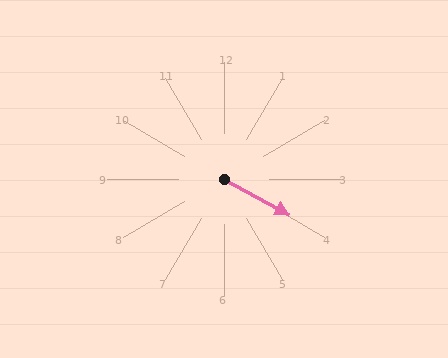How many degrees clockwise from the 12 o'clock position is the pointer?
Approximately 119 degrees.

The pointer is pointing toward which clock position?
Roughly 4 o'clock.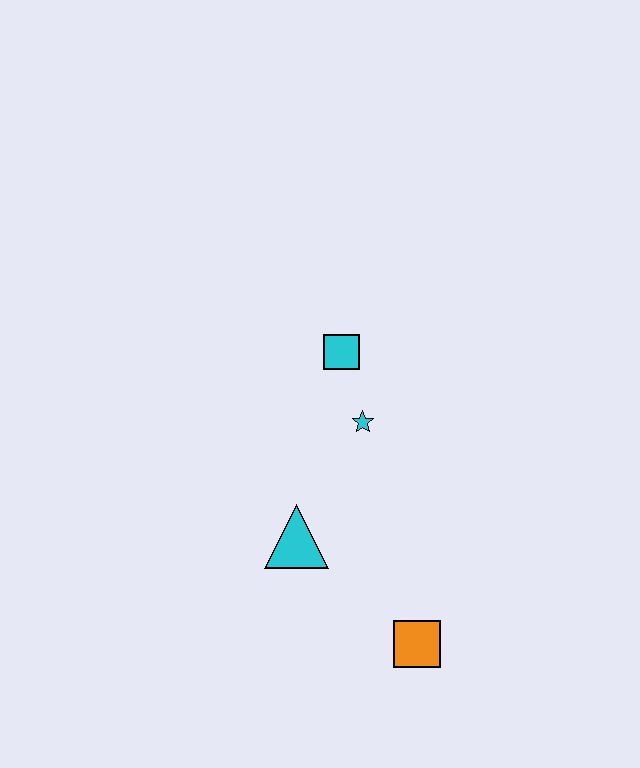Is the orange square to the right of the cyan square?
Yes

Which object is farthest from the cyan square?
The orange square is farthest from the cyan square.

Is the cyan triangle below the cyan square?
Yes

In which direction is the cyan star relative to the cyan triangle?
The cyan star is above the cyan triangle.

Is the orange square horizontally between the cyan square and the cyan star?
No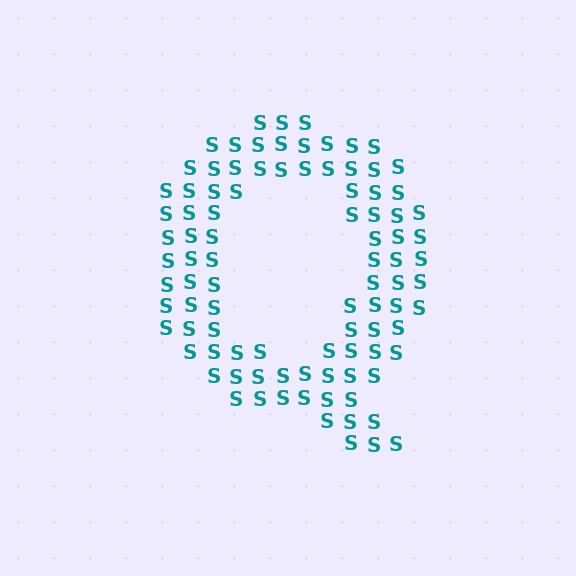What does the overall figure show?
The overall figure shows the letter Q.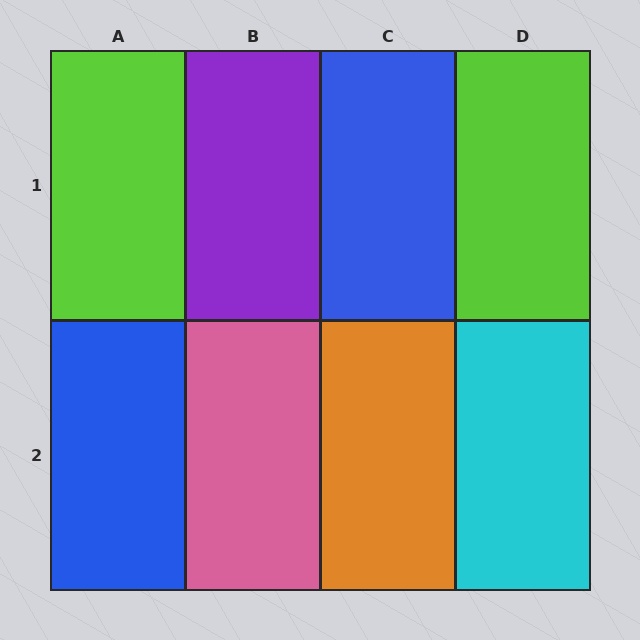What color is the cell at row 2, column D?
Cyan.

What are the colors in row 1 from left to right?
Lime, purple, blue, lime.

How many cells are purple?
1 cell is purple.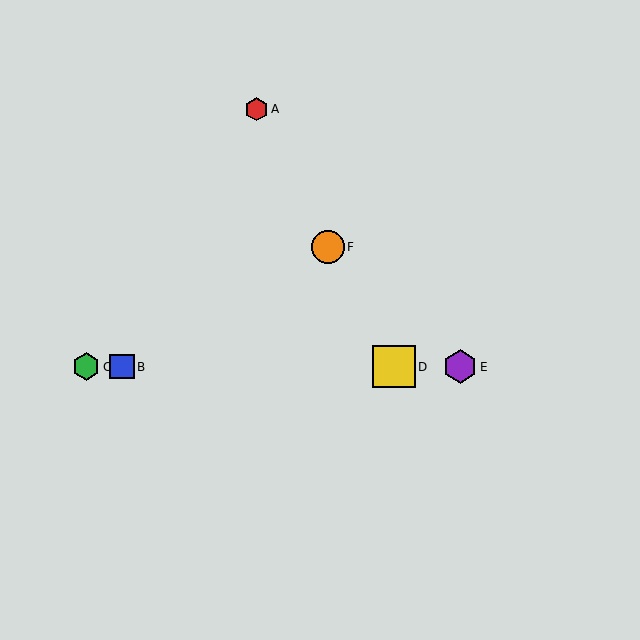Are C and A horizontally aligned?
No, C is at y≈367 and A is at y≈109.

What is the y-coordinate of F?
Object F is at y≈247.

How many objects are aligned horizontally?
4 objects (B, C, D, E) are aligned horizontally.